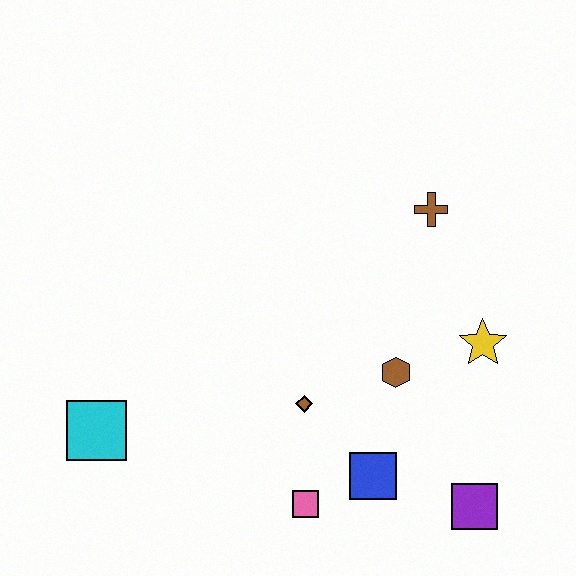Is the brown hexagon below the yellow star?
Yes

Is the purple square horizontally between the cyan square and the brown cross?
No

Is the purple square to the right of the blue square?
Yes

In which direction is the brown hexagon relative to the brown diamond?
The brown hexagon is to the right of the brown diamond.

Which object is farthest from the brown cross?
The cyan square is farthest from the brown cross.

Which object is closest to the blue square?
The pink square is closest to the blue square.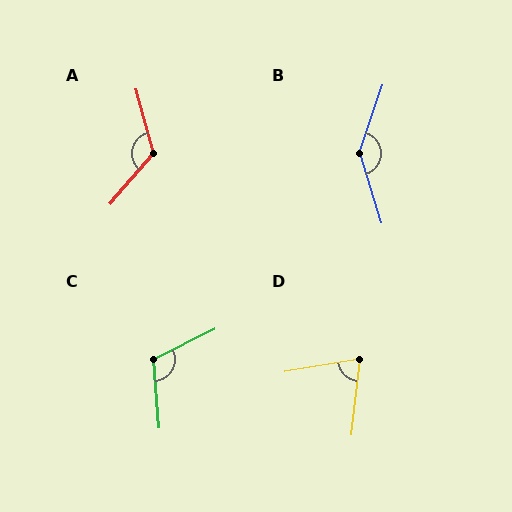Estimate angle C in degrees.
Approximately 112 degrees.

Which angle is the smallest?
D, at approximately 74 degrees.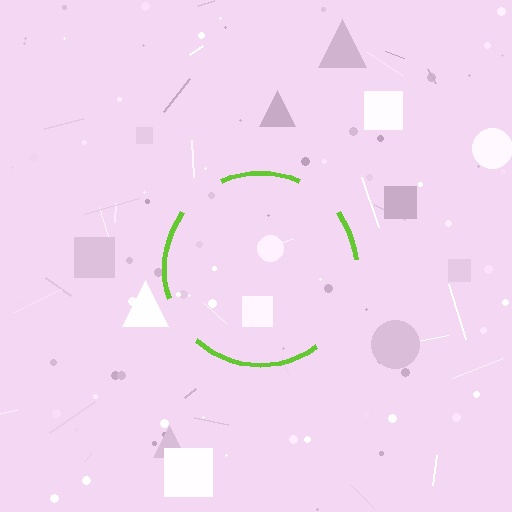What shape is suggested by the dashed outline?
The dashed outline suggests a circle.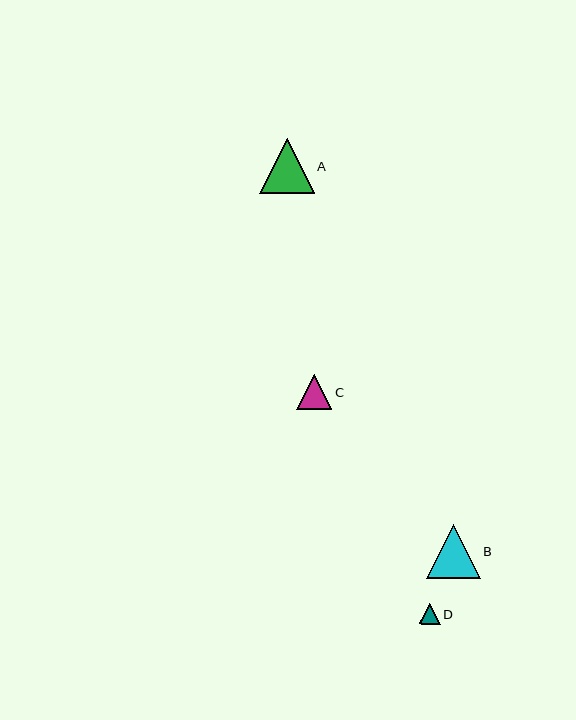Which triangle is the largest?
Triangle A is the largest with a size of approximately 55 pixels.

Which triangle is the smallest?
Triangle D is the smallest with a size of approximately 21 pixels.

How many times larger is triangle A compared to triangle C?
Triangle A is approximately 1.5 times the size of triangle C.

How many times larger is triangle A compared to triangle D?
Triangle A is approximately 2.6 times the size of triangle D.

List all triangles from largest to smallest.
From largest to smallest: A, B, C, D.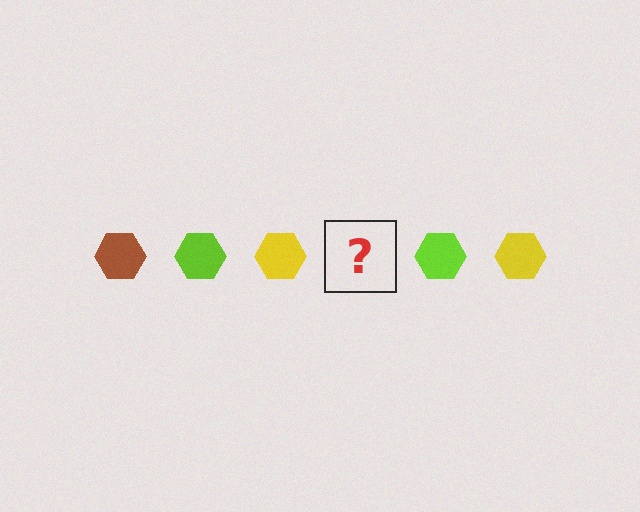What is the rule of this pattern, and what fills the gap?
The rule is that the pattern cycles through brown, lime, yellow hexagons. The gap should be filled with a brown hexagon.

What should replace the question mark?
The question mark should be replaced with a brown hexagon.